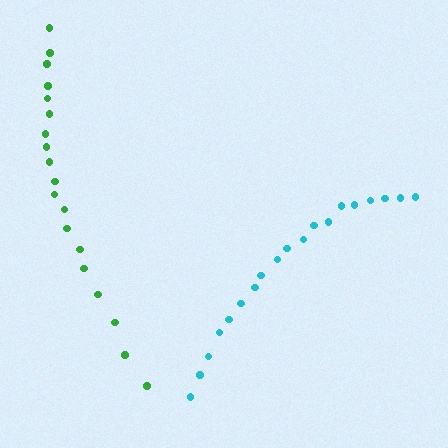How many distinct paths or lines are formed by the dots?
There are 2 distinct paths.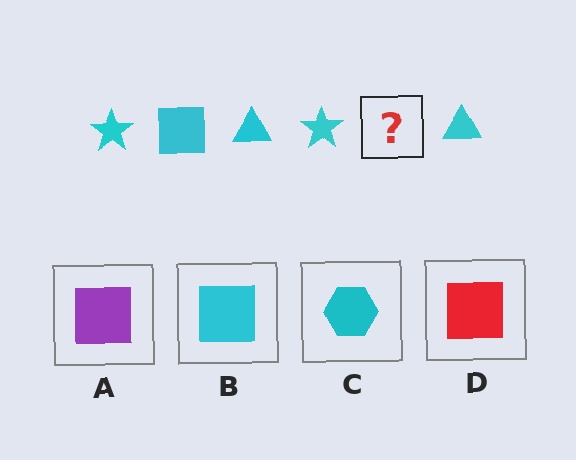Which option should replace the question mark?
Option B.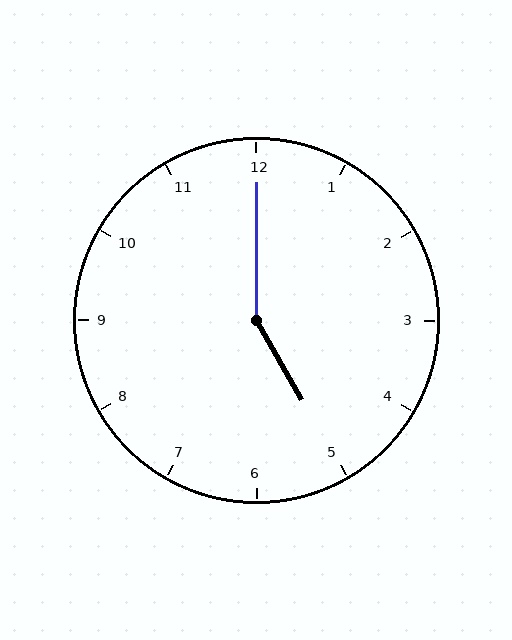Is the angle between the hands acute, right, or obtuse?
It is obtuse.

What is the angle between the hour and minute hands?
Approximately 150 degrees.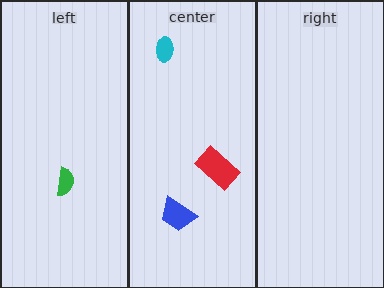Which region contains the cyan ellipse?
The center region.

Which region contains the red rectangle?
The center region.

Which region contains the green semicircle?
The left region.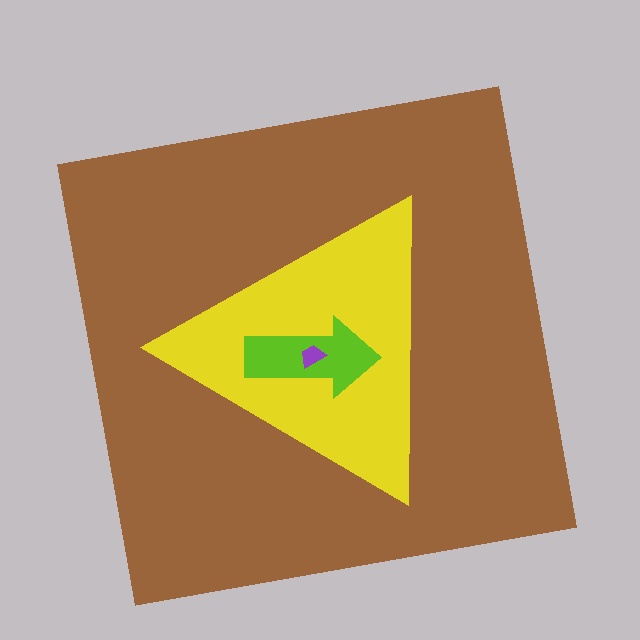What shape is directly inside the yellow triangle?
The lime arrow.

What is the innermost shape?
The purple trapezoid.